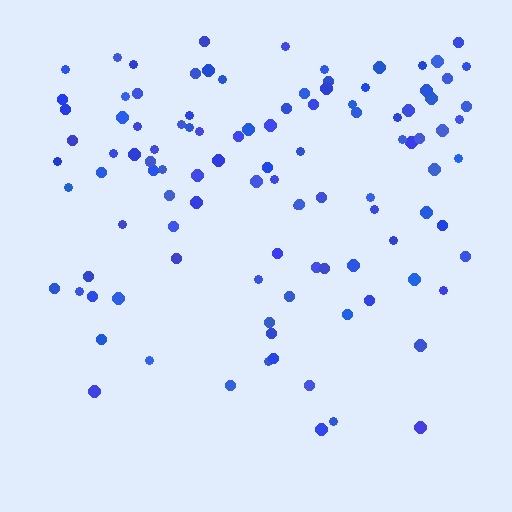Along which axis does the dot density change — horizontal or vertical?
Vertical.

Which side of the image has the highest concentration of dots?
The top.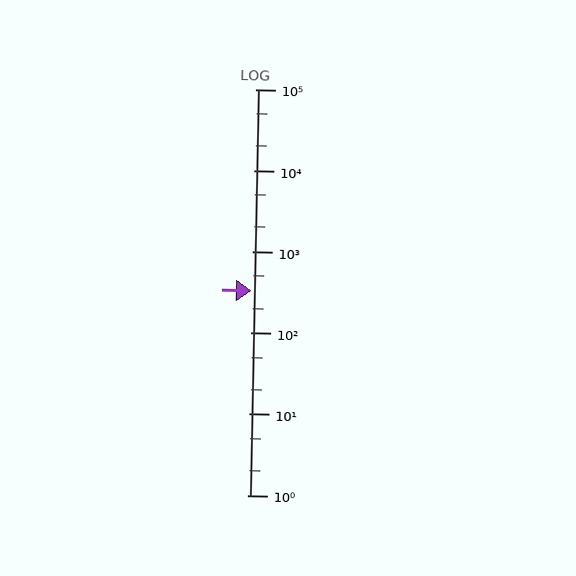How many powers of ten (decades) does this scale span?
The scale spans 5 decades, from 1 to 100000.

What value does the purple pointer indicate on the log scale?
The pointer indicates approximately 330.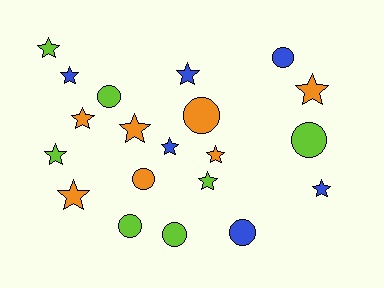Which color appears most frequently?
Lime, with 7 objects.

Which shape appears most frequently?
Star, with 12 objects.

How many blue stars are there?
There are 4 blue stars.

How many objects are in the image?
There are 20 objects.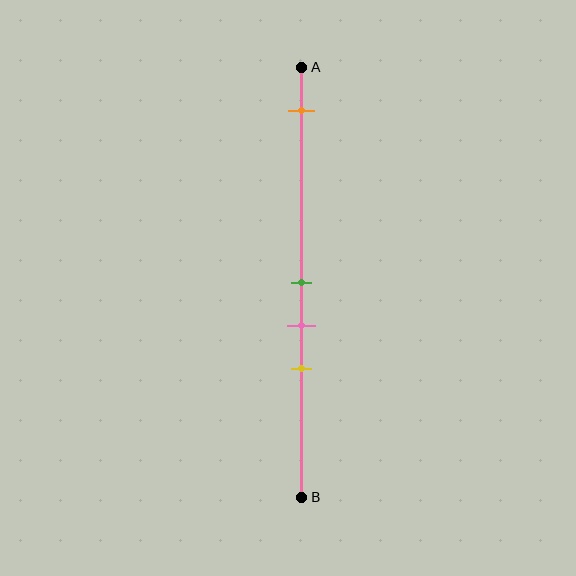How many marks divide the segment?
There are 4 marks dividing the segment.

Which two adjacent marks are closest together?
The green and pink marks are the closest adjacent pair.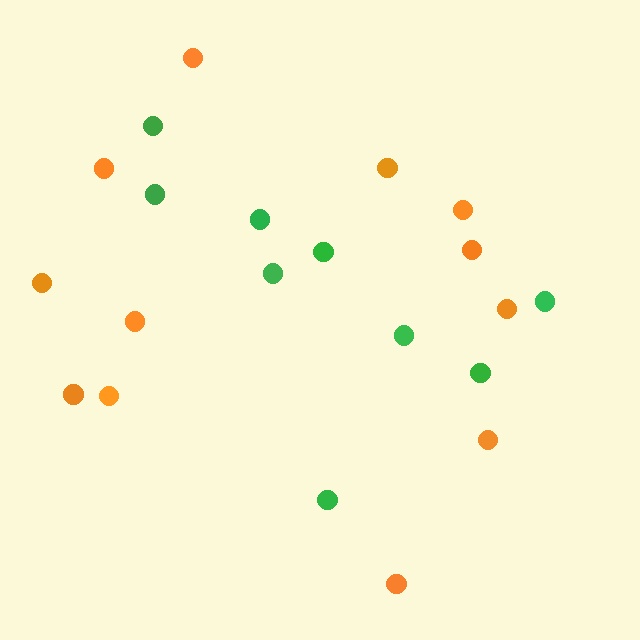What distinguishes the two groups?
There are 2 groups: one group of green circles (9) and one group of orange circles (12).